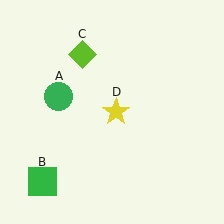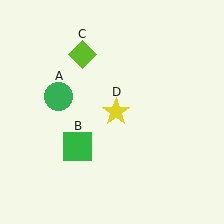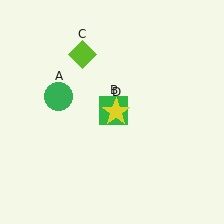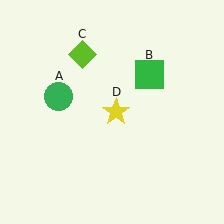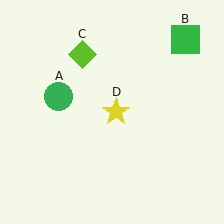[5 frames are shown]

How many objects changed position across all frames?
1 object changed position: green square (object B).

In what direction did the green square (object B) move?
The green square (object B) moved up and to the right.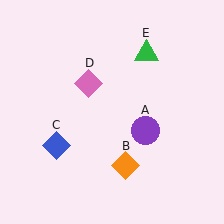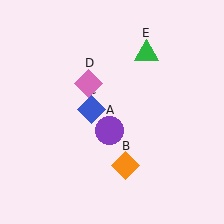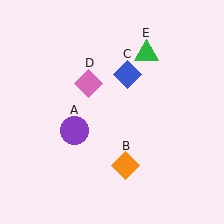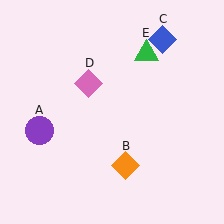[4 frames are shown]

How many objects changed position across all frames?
2 objects changed position: purple circle (object A), blue diamond (object C).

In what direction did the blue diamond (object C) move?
The blue diamond (object C) moved up and to the right.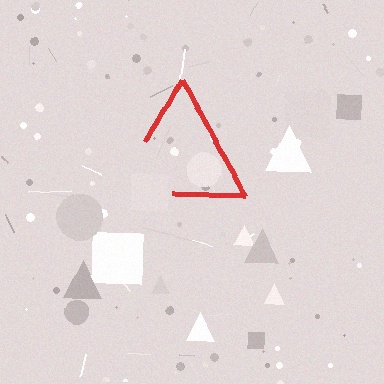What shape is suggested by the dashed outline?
The dashed outline suggests a triangle.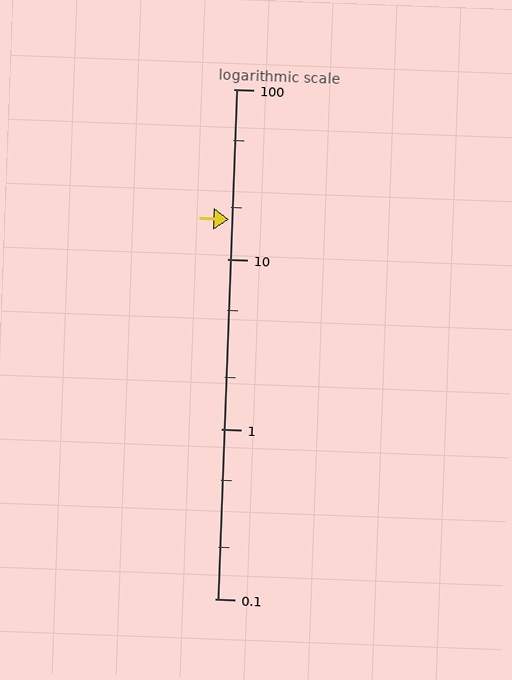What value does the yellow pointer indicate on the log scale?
The pointer indicates approximately 17.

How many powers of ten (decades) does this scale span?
The scale spans 3 decades, from 0.1 to 100.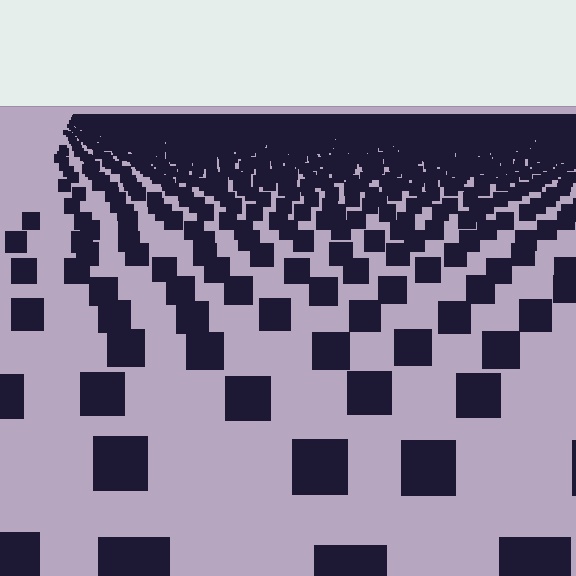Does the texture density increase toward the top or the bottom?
Density increases toward the top.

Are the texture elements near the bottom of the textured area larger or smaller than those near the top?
Larger. Near the bottom, elements are closer to the viewer and appear at a bigger on-screen size.